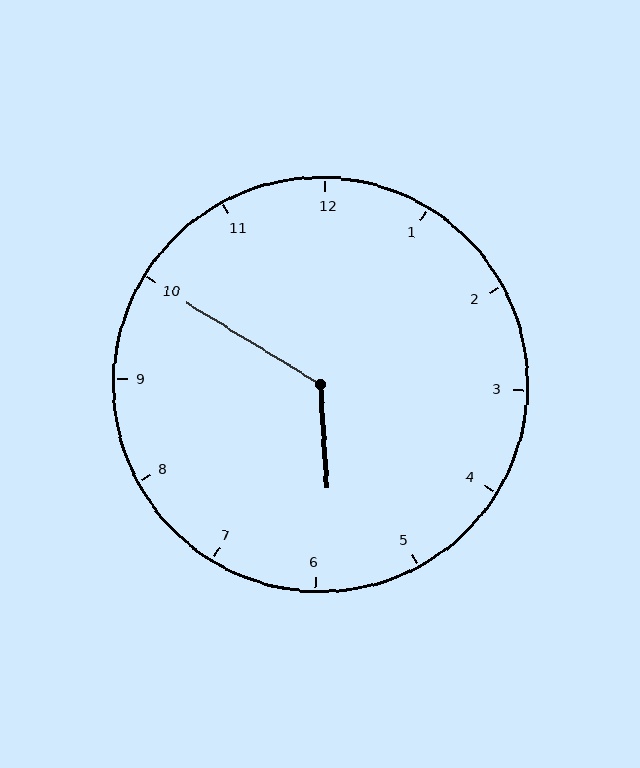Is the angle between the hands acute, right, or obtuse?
It is obtuse.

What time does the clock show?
5:50.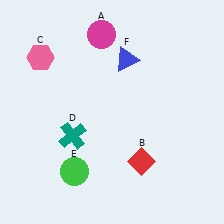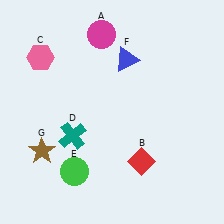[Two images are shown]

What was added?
A brown star (G) was added in Image 2.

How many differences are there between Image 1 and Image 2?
There is 1 difference between the two images.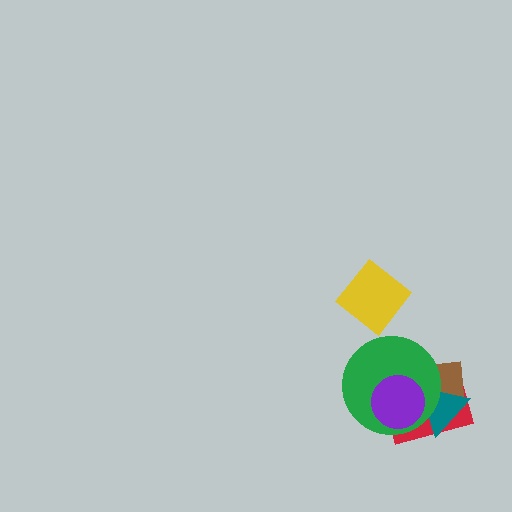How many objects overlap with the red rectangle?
4 objects overlap with the red rectangle.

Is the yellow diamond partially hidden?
No, no other shape covers it.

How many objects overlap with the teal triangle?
4 objects overlap with the teal triangle.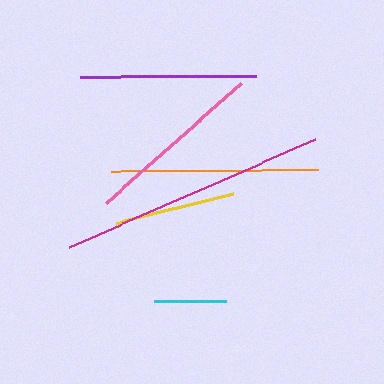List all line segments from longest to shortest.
From longest to shortest: magenta, orange, pink, purple, yellow, cyan.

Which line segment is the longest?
The magenta line is the longest at approximately 268 pixels.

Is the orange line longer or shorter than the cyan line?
The orange line is longer than the cyan line.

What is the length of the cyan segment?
The cyan segment is approximately 71 pixels long.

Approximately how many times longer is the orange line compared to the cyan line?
The orange line is approximately 2.9 times the length of the cyan line.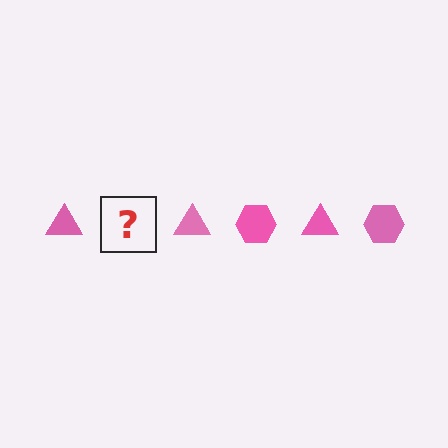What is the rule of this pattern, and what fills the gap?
The rule is that the pattern cycles through triangle, hexagon shapes in pink. The gap should be filled with a pink hexagon.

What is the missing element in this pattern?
The missing element is a pink hexagon.